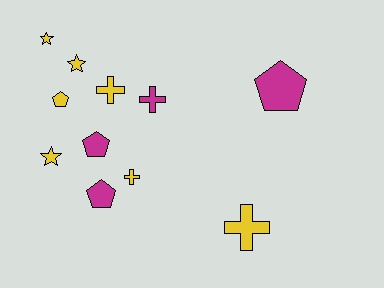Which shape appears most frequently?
Pentagon, with 4 objects.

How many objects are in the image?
There are 11 objects.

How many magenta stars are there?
There are no magenta stars.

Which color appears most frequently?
Yellow, with 7 objects.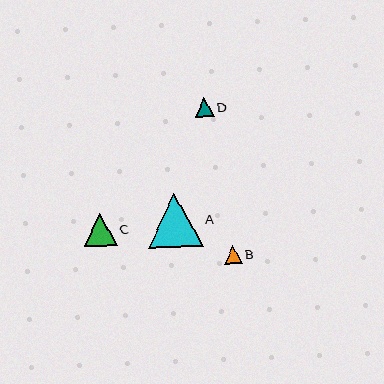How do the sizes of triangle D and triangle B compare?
Triangle D and triangle B are approximately the same size.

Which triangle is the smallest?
Triangle B is the smallest with a size of approximately 18 pixels.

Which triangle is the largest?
Triangle A is the largest with a size of approximately 55 pixels.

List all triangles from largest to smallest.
From largest to smallest: A, C, D, B.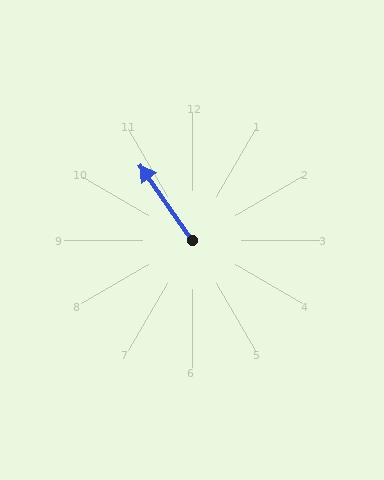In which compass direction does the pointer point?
Northwest.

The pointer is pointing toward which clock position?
Roughly 11 o'clock.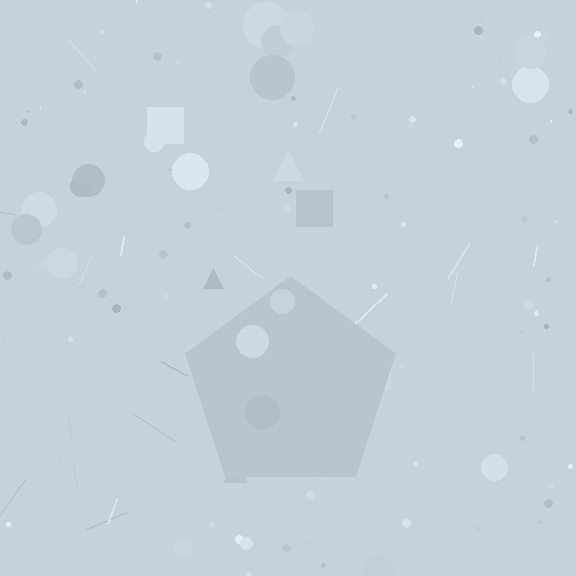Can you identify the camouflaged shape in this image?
The camouflaged shape is a pentagon.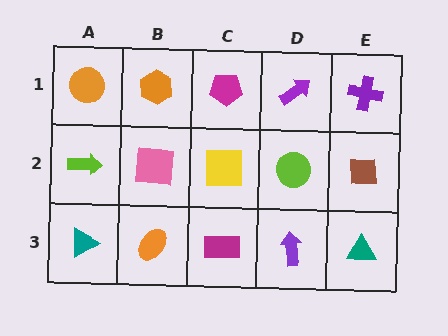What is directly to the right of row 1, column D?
A purple cross.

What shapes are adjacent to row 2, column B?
An orange hexagon (row 1, column B), an orange ellipse (row 3, column B), a lime arrow (row 2, column A), a yellow square (row 2, column C).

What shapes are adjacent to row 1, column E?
A brown square (row 2, column E), a purple arrow (row 1, column D).